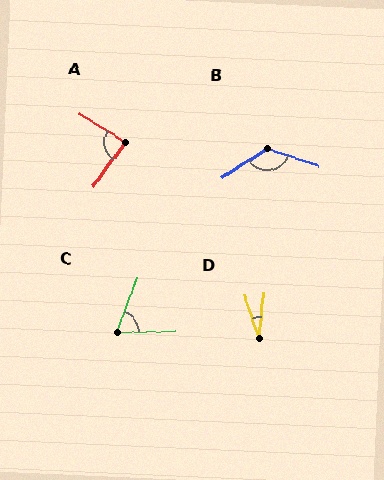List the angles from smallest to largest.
D (25°), C (68°), A (86°), B (128°).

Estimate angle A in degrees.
Approximately 86 degrees.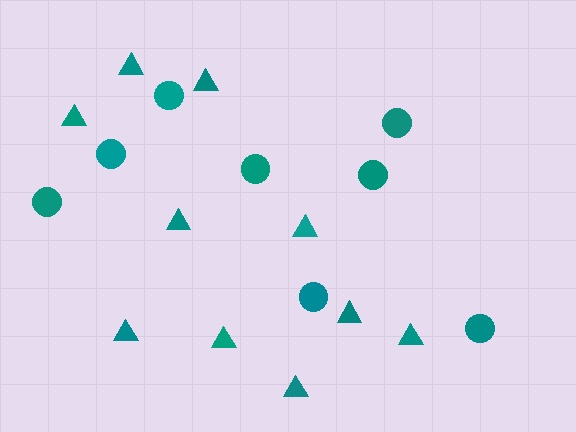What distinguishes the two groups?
There are 2 groups: one group of circles (8) and one group of triangles (10).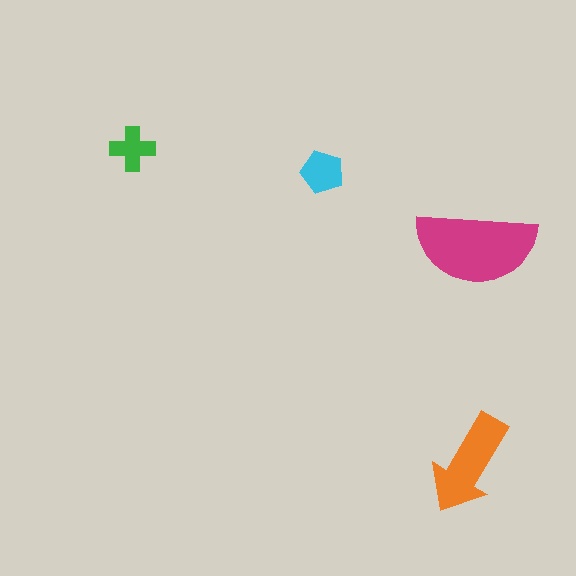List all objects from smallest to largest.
The green cross, the cyan pentagon, the orange arrow, the magenta semicircle.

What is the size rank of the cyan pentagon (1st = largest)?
3rd.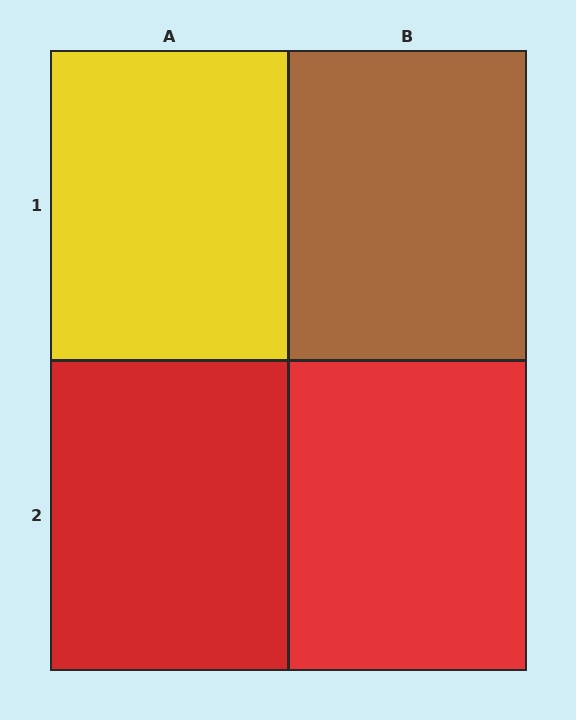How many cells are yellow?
1 cell is yellow.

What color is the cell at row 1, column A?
Yellow.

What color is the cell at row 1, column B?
Brown.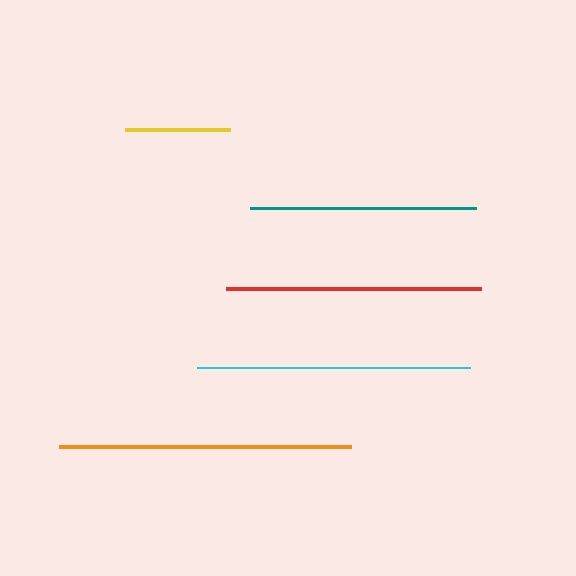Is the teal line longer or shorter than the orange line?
The orange line is longer than the teal line.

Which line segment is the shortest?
The yellow line is the shortest at approximately 104 pixels.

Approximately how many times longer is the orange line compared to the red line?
The orange line is approximately 1.1 times the length of the red line.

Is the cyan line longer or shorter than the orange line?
The orange line is longer than the cyan line.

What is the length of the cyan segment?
The cyan segment is approximately 273 pixels long.